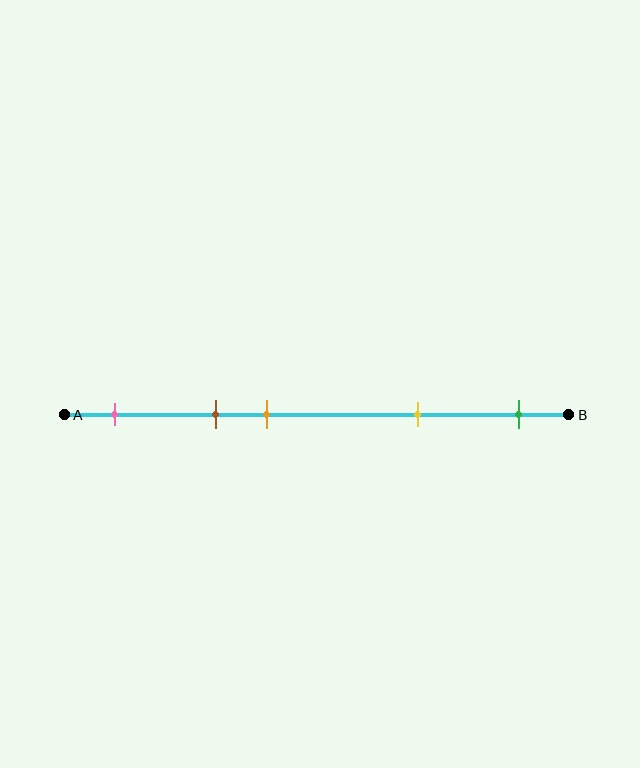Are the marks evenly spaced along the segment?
No, the marks are not evenly spaced.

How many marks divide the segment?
There are 5 marks dividing the segment.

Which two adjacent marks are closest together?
The brown and orange marks are the closest adjacent pair.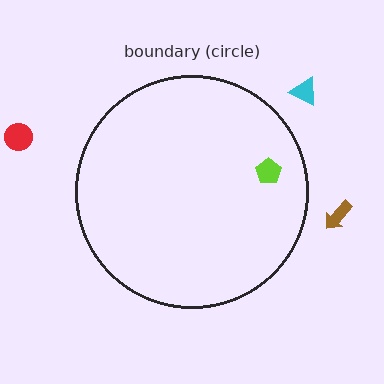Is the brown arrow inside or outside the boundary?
Outside.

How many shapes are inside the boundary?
1 inside, 3 outside.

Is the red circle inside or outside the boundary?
Outside.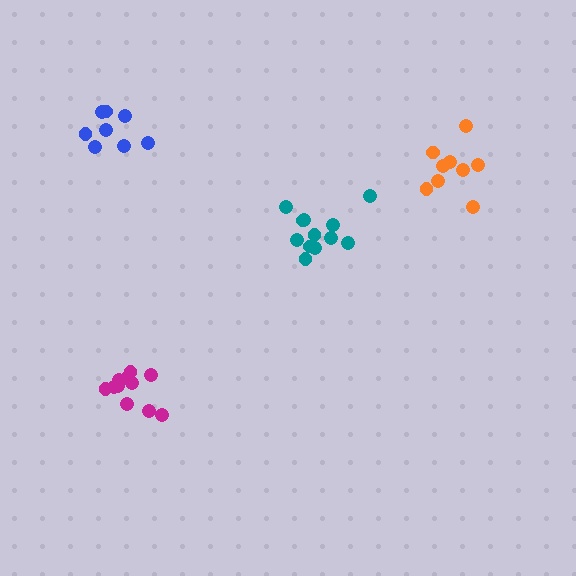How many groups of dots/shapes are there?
There are 4 groups.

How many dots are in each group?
Group 1: 9 dots, Group 2: 11 dots, Group 3: 8 dots, Group 4: 12 dots (40 total).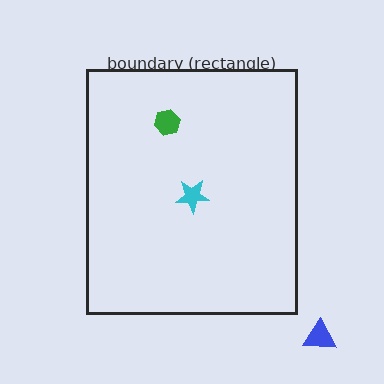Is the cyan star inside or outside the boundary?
Inside.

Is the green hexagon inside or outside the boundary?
Inside.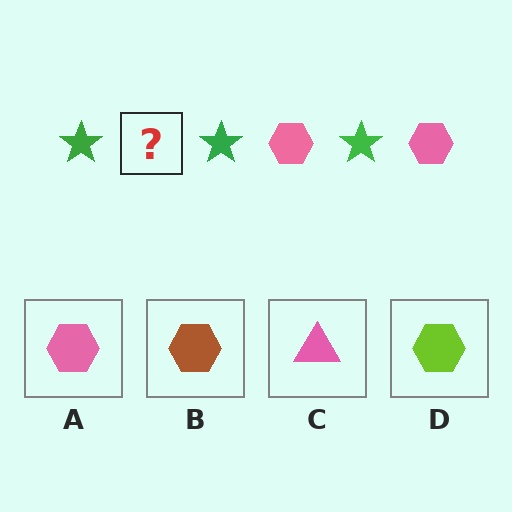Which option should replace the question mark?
Option A.